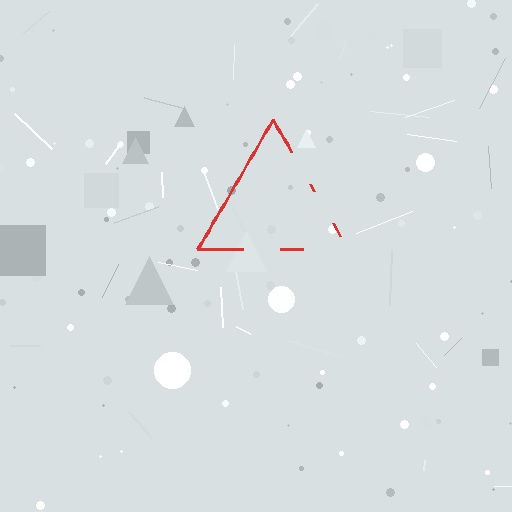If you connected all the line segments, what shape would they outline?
They would outline a triangle.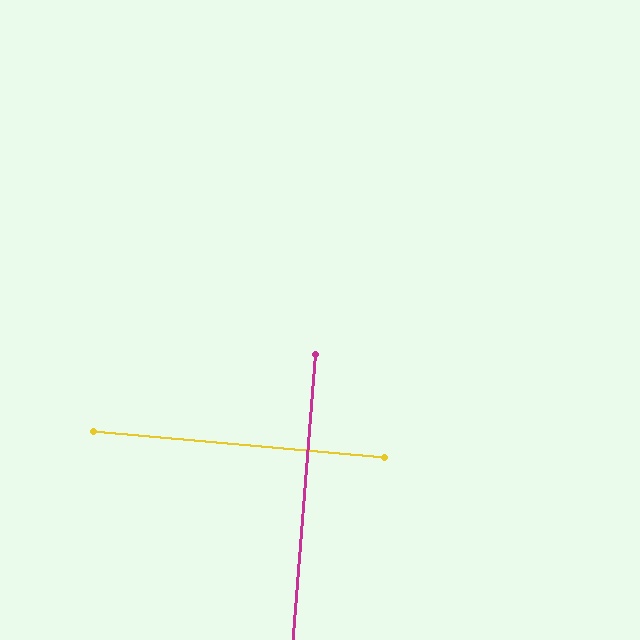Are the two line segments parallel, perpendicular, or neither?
Perpendicular — they meet at approximately 89°.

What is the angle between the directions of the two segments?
Approximately 89 degrees.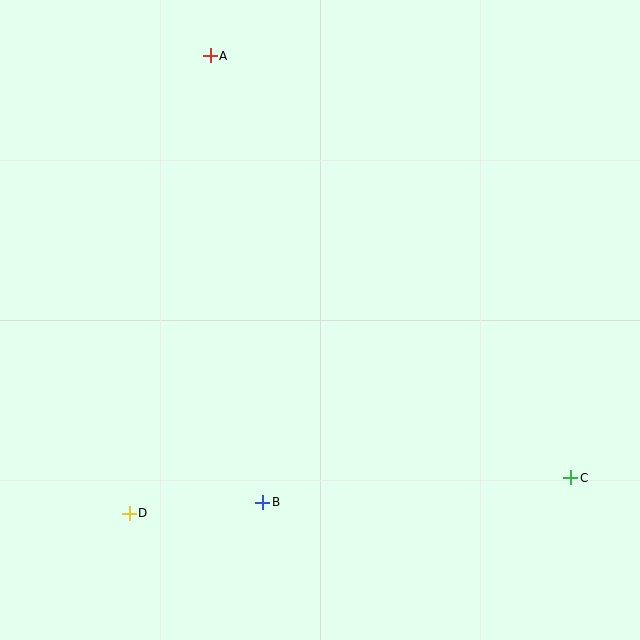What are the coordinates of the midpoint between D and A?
The midpoint between D and A is at (170, 285).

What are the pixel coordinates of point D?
Point D is at (129, 513).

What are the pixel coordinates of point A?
Point A is at (210, 56).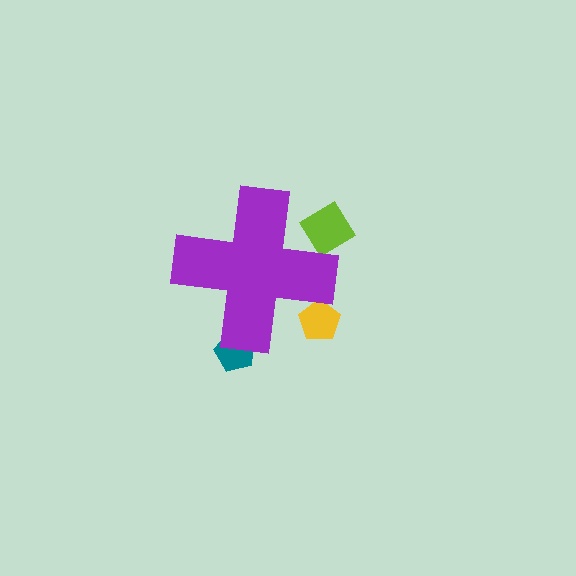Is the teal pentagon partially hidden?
Yes, the teal pentagon is partially hidden behind the purple cross.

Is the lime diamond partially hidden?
Yes, the lime diamond is partially hidden behind the purple cross.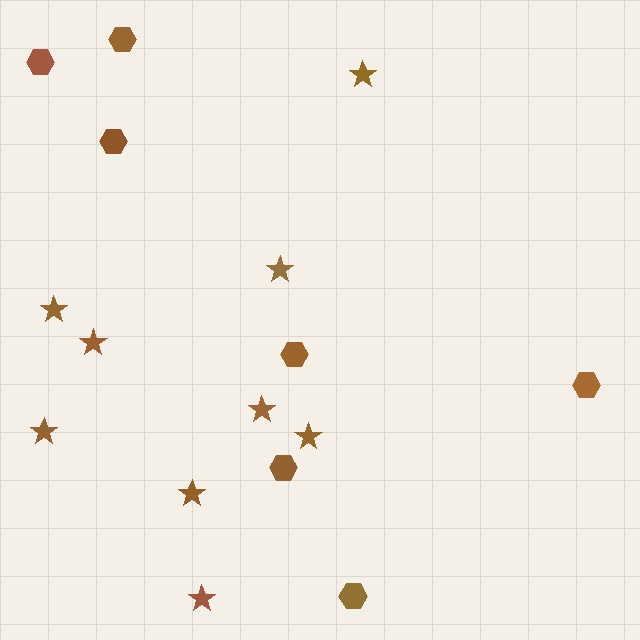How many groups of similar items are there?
There are 2 groups: one group of stars (9) and one group of hexagons (7).